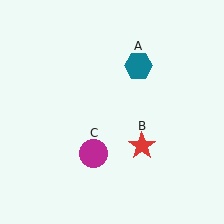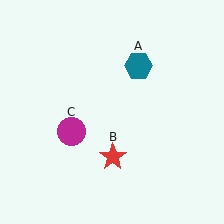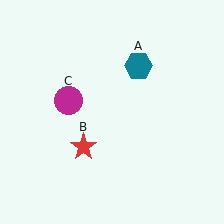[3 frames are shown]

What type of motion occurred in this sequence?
The red star (object B), magenta circle (object C) rotated clockwise around the center of the scene.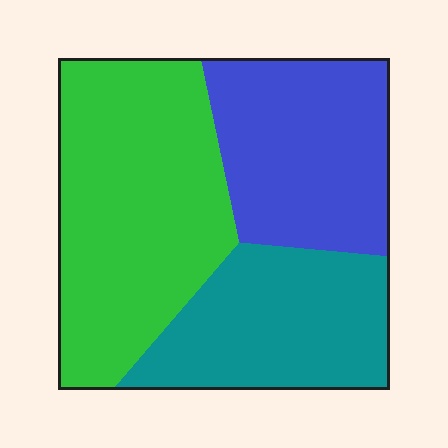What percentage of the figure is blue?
Blue covers 29% of the figure.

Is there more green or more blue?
Green.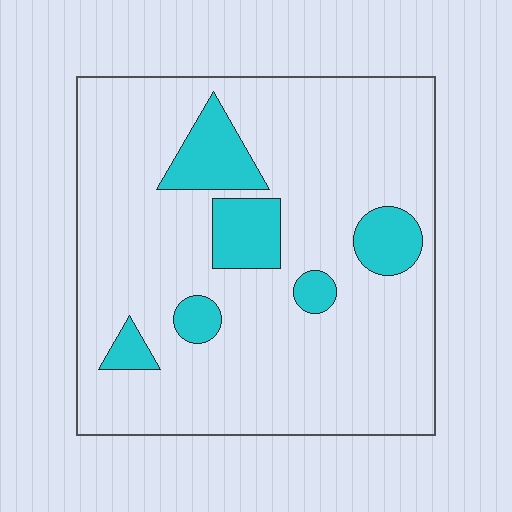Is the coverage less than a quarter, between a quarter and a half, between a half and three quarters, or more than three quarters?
Less than a quarter.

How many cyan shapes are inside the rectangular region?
6.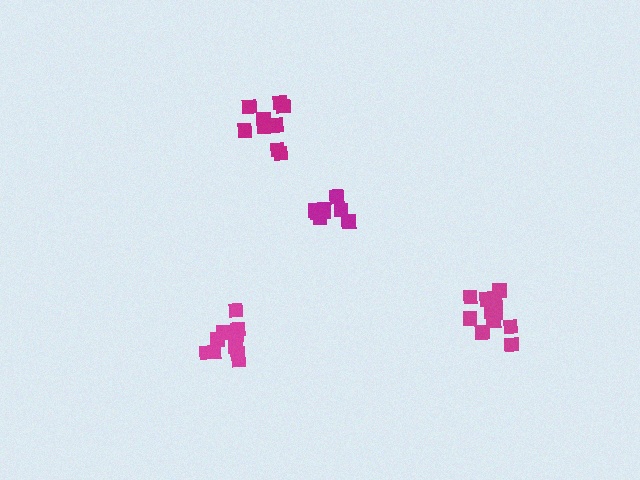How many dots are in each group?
Group 1: 9 dots, Group 2: 10 dots, Group 3: 11 dots, Group 4: 9 dots (39 total).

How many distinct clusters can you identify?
There are 4 distinct clusters.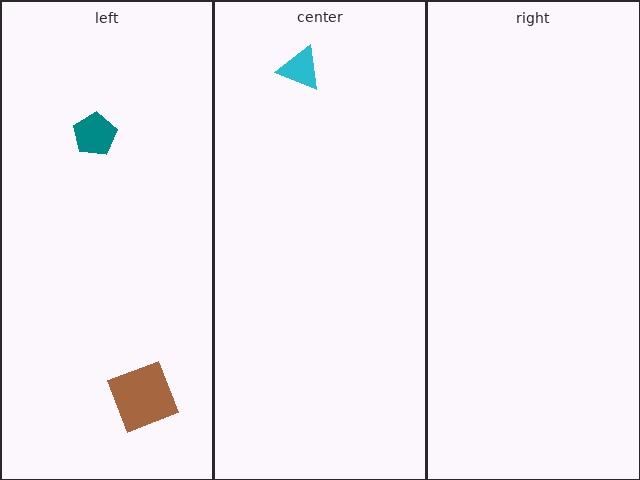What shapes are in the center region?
The cyan triangle.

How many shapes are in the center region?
1.